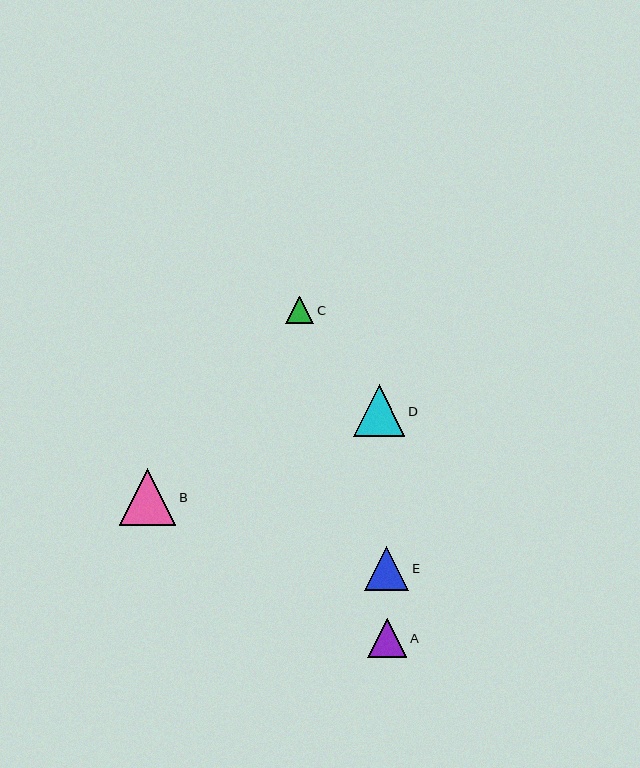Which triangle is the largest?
Triangle B is the largest with a size of approximately 57 pixels.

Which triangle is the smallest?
Triangle C is the smallest with a size of approximately 28 pixels.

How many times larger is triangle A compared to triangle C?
Triangle A is approximately 1.4 times the size of triangle C.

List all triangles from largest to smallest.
From largest to smallest: B, D, E, A, C.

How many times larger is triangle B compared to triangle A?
Triangle B is approximately 1.5 times the size of triangle A.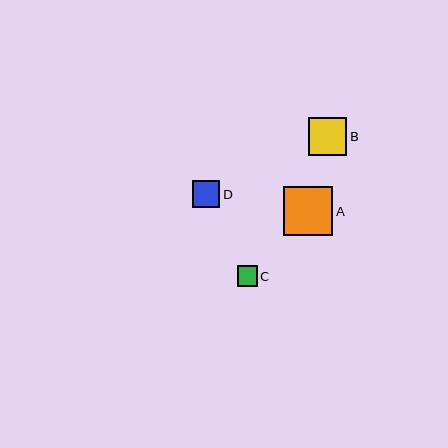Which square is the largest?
Square A is the largest with a size of approximately 49 pixels.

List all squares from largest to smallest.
From largest to smallest: A, B, D, C.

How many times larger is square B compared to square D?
Square B is approximately 1.4 times the size of square D.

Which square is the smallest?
Square C is the smallest with a size of approximately 20 pixels.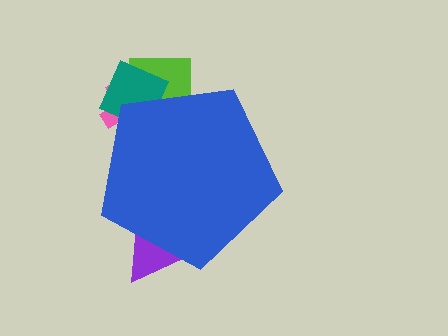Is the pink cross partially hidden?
Yes, the pink cross is partially hidden behind the blue pentagon.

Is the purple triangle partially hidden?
Yes, the purple triangle is partially hidden behind the blue pentagon.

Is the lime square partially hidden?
Yes, the lime square is partially hidden behind the blue pentagon.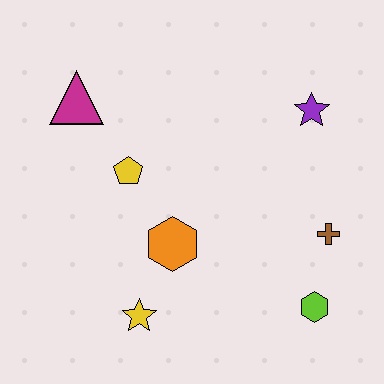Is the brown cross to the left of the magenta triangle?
No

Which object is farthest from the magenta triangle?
The lime hexagon is farthest from the magenta triangle.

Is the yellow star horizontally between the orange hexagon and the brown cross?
No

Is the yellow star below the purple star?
Yes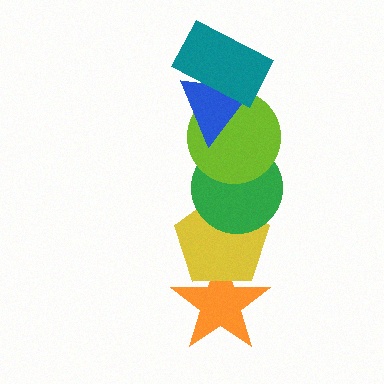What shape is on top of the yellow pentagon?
The green circle is on top of the yellow pentagon.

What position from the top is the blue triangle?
The blue triangle is 2nd from the top.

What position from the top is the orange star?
The orange star is 6th from the top.